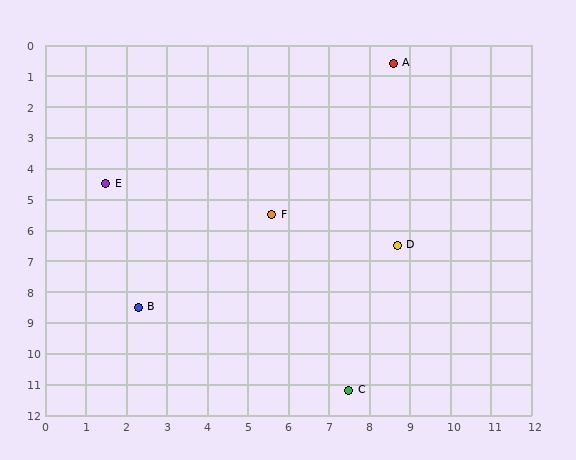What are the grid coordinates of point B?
Point B is at approximately (2.3, 8.5).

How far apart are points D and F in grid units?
Points D and F are about 3.3 grid units apart.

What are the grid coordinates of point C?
Point C is at approximately (7.5, 11.2).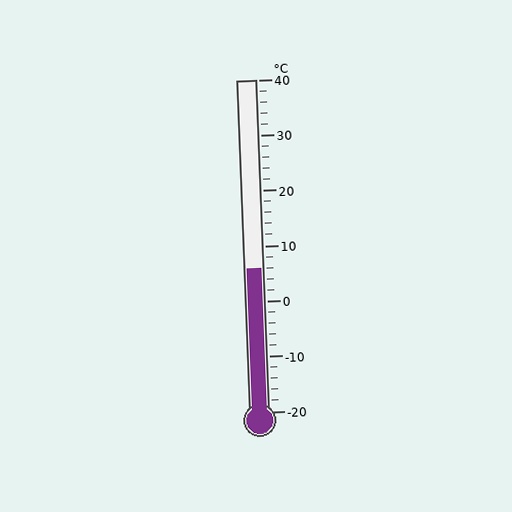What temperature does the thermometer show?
The thermometer shows approximately 6°C.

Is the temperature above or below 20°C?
The temperature is below 20°C.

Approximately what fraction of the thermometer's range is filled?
The thermometer is filled to approximately 45% of its range.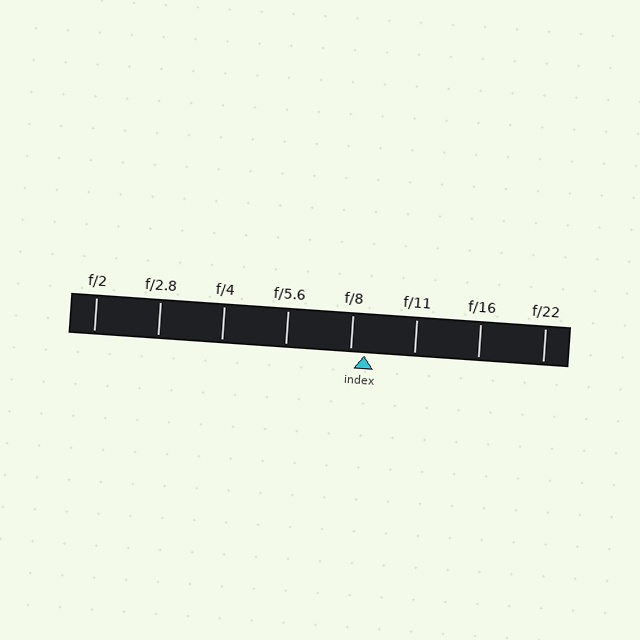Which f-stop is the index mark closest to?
The index mark is closest to f/8.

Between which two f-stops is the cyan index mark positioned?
The index mark is between f/8 and f/11.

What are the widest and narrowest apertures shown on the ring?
The widest aperture shown is f/2 and the narrowest is f/22.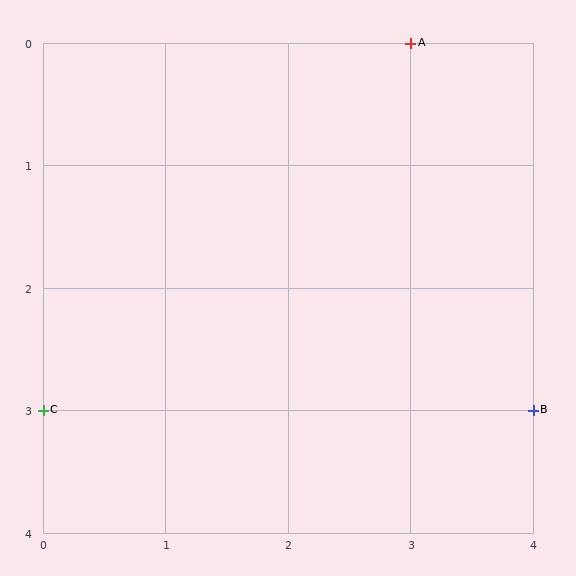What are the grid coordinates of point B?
Point B is at grid coordinates (4, 3).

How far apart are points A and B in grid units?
Points A and B are 1 column and 3 rows apart (about 3.2 grid units diagonally).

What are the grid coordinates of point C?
Point C is at grid coordinates (0, 3).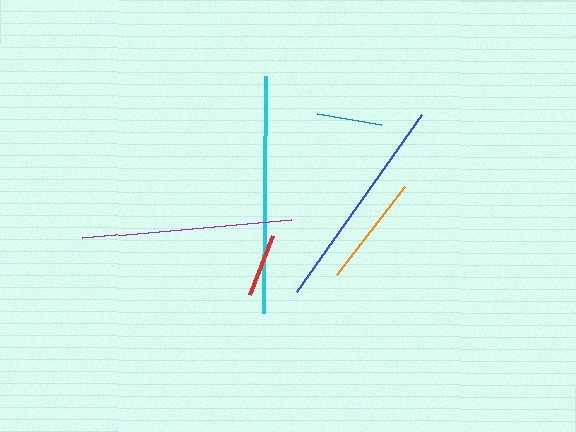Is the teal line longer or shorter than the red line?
The teal line is longer than the red line.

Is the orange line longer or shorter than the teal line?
The orange line is longer than the teal line.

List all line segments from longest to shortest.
From longest to shortest: cyan, blue, purple, orange, teal, red.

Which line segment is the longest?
The cyan line is the longest at approximately 237 pixels.